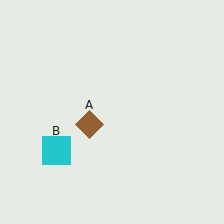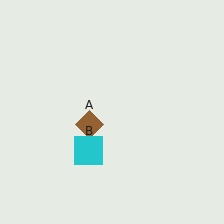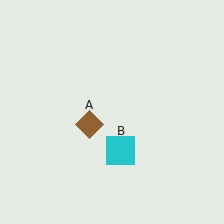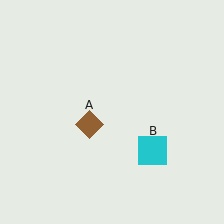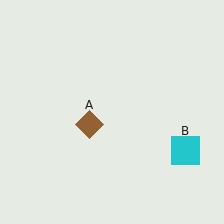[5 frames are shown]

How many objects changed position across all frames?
1 object changed position: cyan square (object B).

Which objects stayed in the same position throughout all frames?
Brown diamond (object A) remained stationary.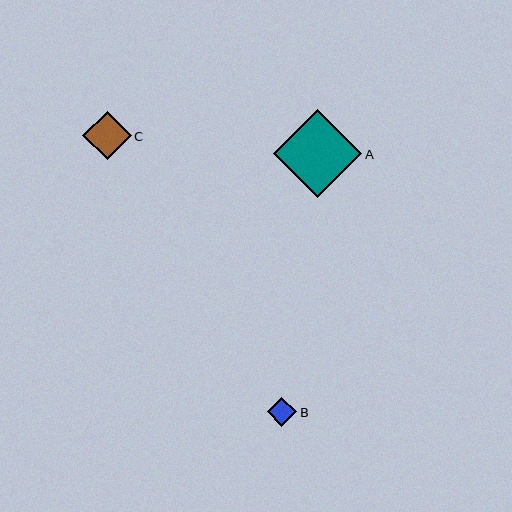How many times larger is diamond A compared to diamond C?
Diamond A is approximately 1.8 times the size of diamond C.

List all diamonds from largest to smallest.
From largest to smallest: A, C, B.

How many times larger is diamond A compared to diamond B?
Diamond A is approximately 3.0 times the size of diamond B.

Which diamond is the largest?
Diamond A is the largest with a size of approximately 88 pixels.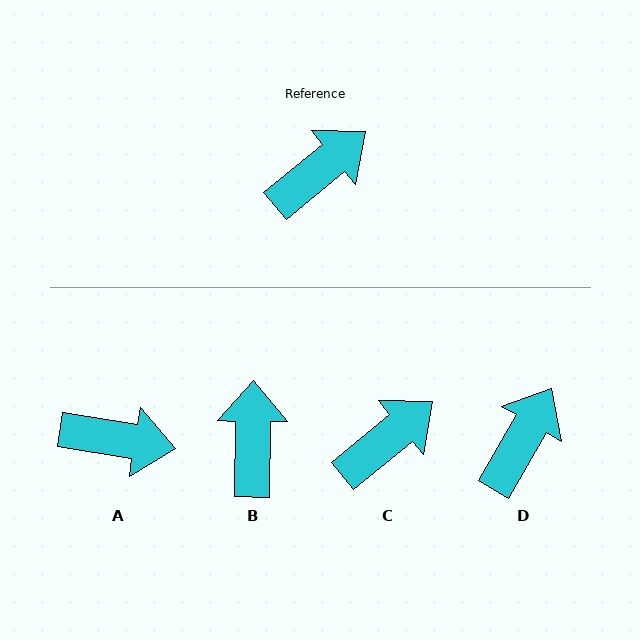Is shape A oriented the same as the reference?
No, it is off by about 49 degrees.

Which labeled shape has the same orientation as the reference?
C.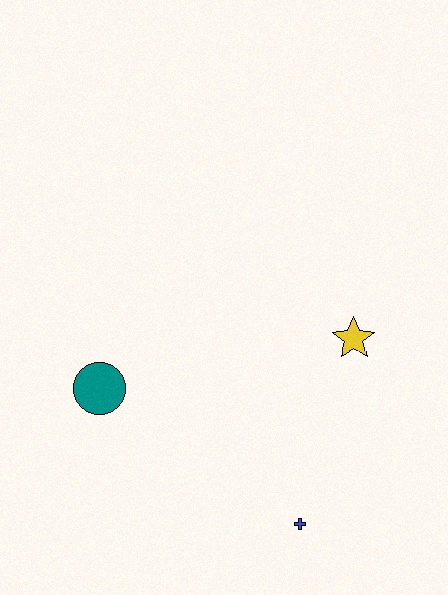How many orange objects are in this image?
There are no orange objects.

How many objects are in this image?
There are 3 objects.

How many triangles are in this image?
There are no triangles.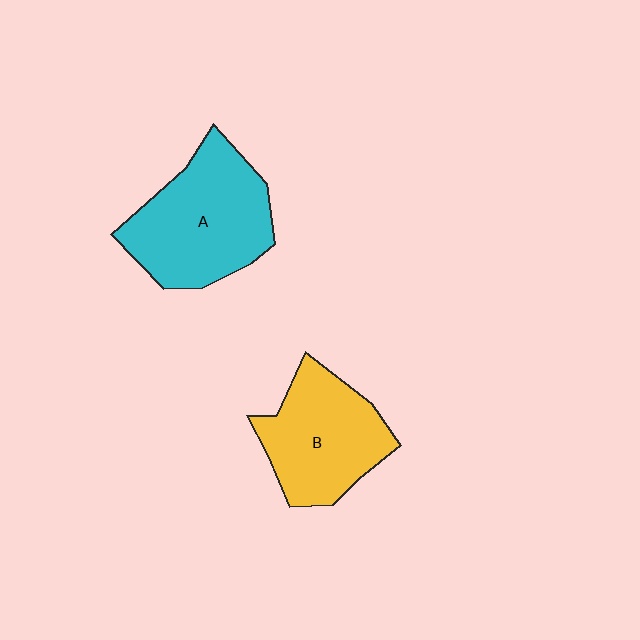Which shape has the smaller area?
Shape B (yellow).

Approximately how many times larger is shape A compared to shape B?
Approximately 1.2 times.